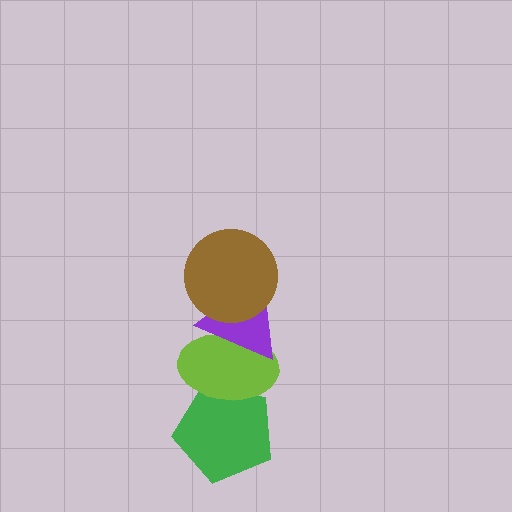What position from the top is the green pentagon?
The green pentagon is 4th from the top.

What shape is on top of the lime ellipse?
The purple triangle is on top of the lime ellipse.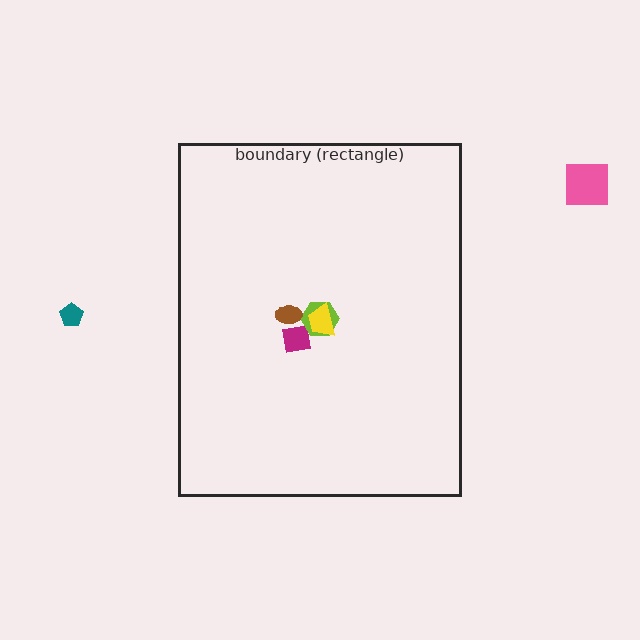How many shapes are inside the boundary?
4 inside, 2 outside.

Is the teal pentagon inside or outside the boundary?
Outside.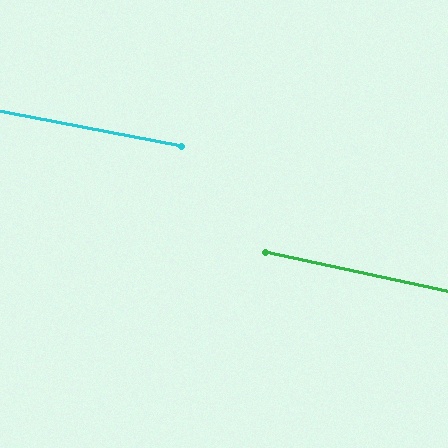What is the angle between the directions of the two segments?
Approximately 1 degree.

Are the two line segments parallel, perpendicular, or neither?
Parallel — their directions differ by only 1.4°.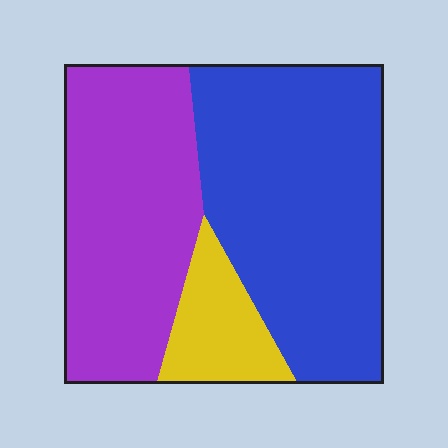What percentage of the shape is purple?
Purple covers 39% of the shape.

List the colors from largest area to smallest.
From largest to smallest: blue, purple, yellow.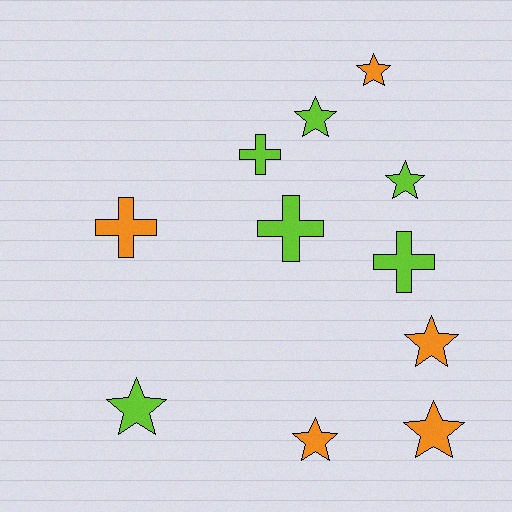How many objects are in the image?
There are 11 objects.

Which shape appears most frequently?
Star, with 7 objects.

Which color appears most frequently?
Lime, with 6 objects.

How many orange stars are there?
There are 4 orange stars.